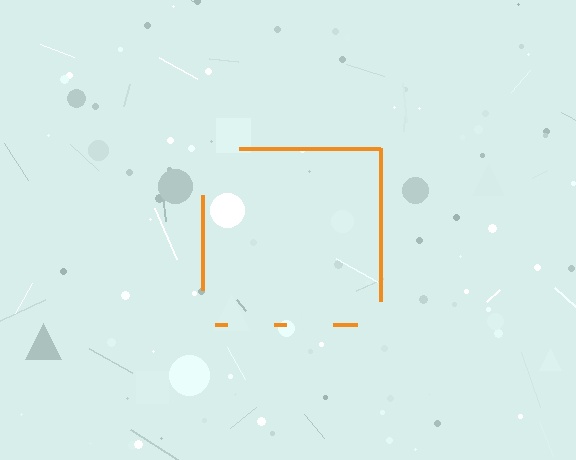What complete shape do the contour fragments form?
The contour fragments form a square.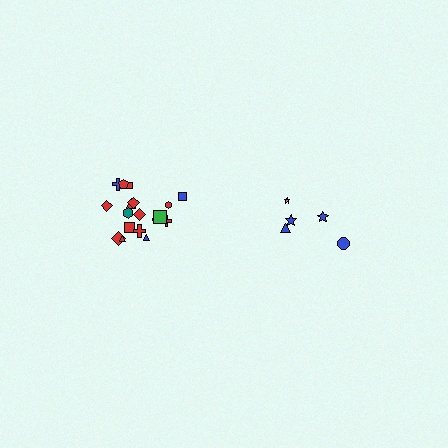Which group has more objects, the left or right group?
The left group.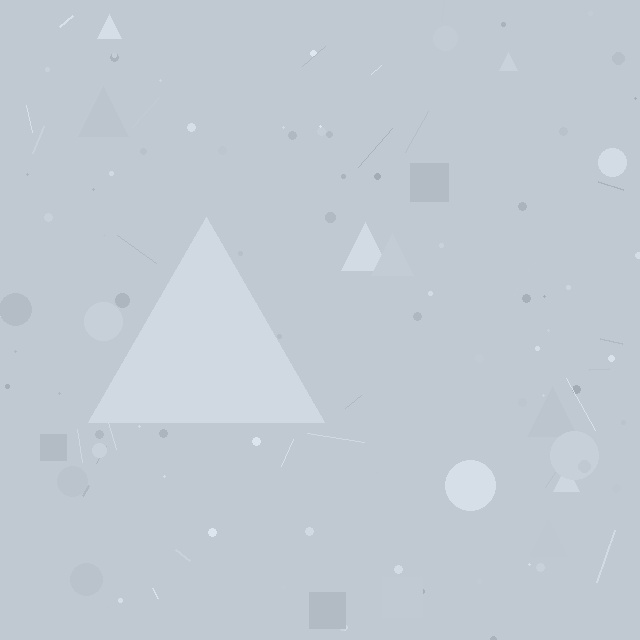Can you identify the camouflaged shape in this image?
The camouflaged shape is a triangle.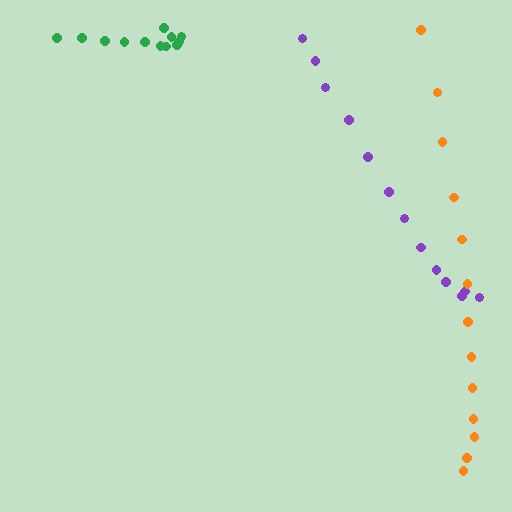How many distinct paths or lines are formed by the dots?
There are 3 distinct paths.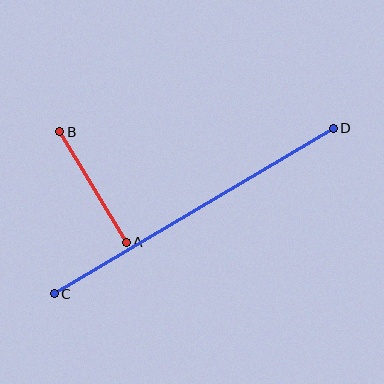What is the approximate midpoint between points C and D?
The midpoint is at approximately (194, 211) pixels.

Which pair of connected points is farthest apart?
Points C and D are farthest apart.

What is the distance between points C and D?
The distance is approximately 324 pixels.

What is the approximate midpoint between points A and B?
The midpoint is at approximately (93, 187) pixels.